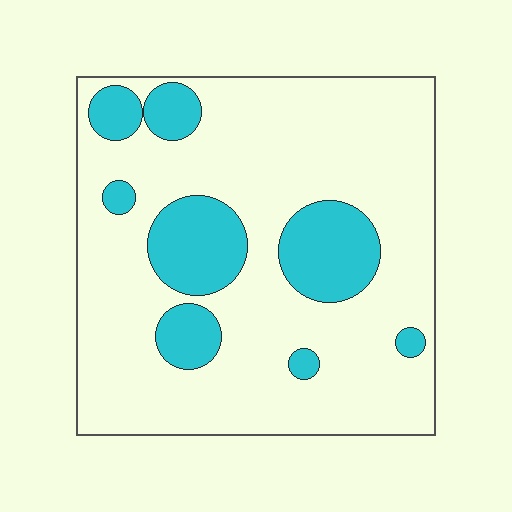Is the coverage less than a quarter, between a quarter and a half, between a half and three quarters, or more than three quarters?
Less than a quarter.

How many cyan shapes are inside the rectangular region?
8.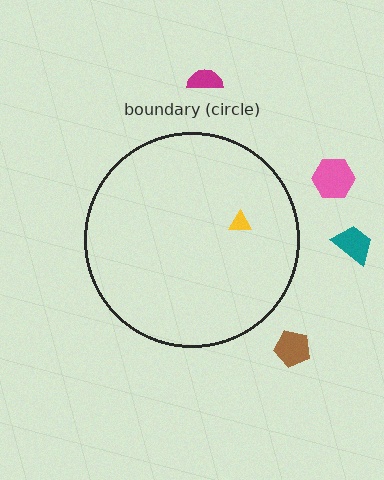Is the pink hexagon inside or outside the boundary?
Outside.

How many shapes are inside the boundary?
1 inside, 4 outside.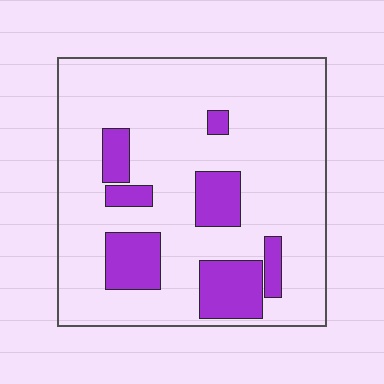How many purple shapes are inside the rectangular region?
7.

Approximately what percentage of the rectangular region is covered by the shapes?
Approximately 20%.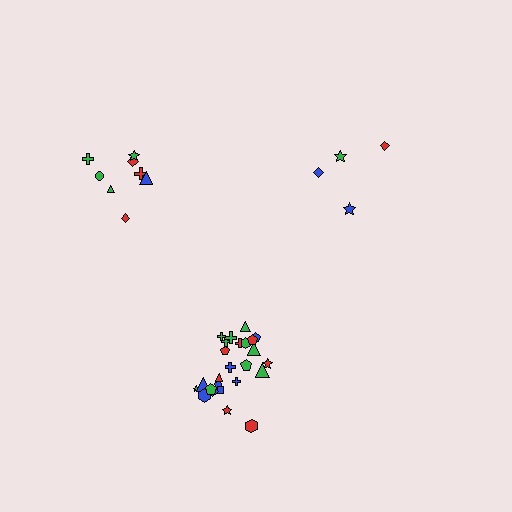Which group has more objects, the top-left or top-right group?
The top-left group.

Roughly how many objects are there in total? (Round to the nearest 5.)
Roughly 35 objects in total.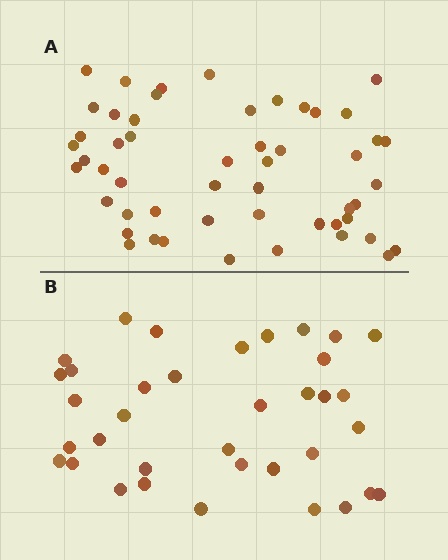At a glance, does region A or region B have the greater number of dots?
Region A (the top region) has more dots.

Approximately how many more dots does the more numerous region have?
Region A has approximately 15 more dots than region B.